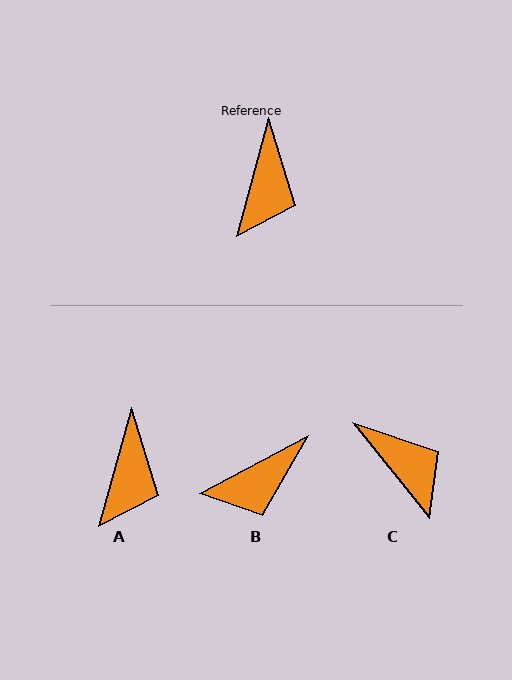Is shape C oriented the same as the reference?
No, it is off by about 54 degrees.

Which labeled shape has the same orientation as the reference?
A.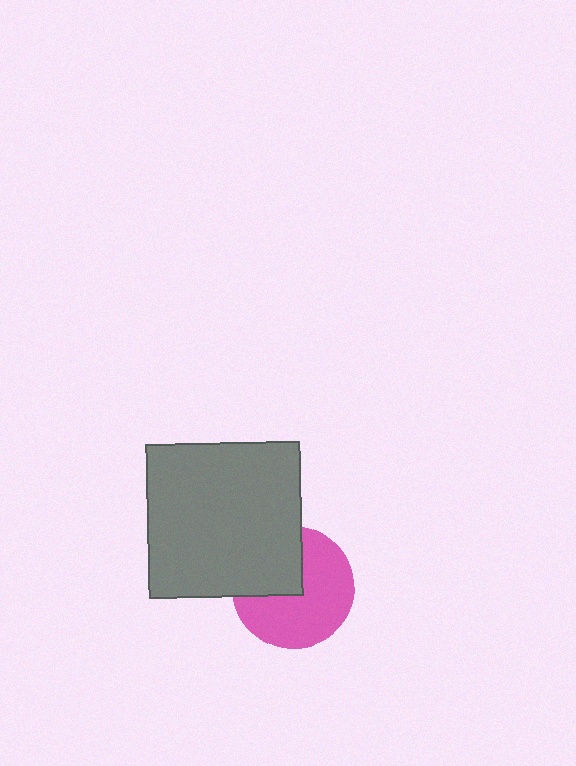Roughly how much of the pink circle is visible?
About half of it is visible (roughly 64%).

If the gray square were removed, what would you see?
You would see the complete pink circle.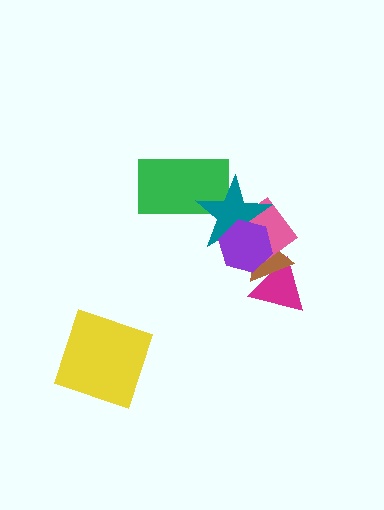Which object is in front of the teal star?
The purple hexagon is in front of the teal star.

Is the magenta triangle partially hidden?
Yes, it is partially covered by another shape.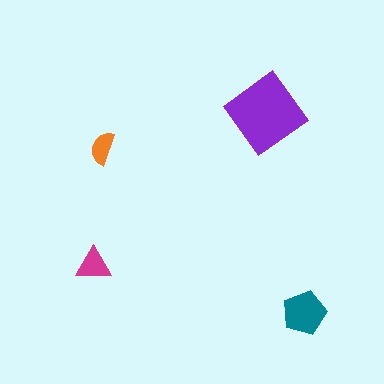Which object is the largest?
The purple diamond.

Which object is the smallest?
The orange semicircle.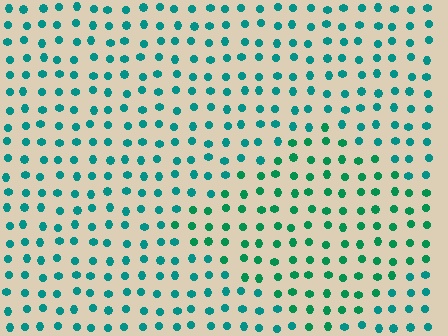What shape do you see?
I see a diamond.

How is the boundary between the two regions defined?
The boundary is defined purely by a slight shift in hue (about 25 degrees). Spacing, size, and orientation are identical on both sides.